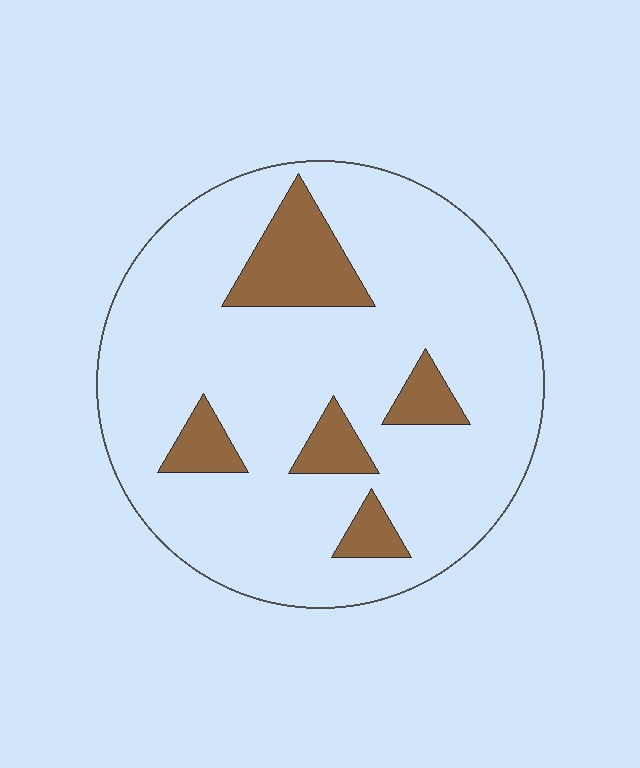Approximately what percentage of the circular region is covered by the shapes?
Approximately 15%.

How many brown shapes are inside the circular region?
5.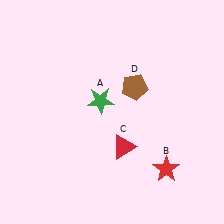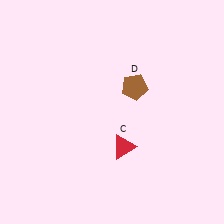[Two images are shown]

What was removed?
The red star (B), the green star (A) were removed in Image 2.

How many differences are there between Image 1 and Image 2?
There are 2 differences between the two images.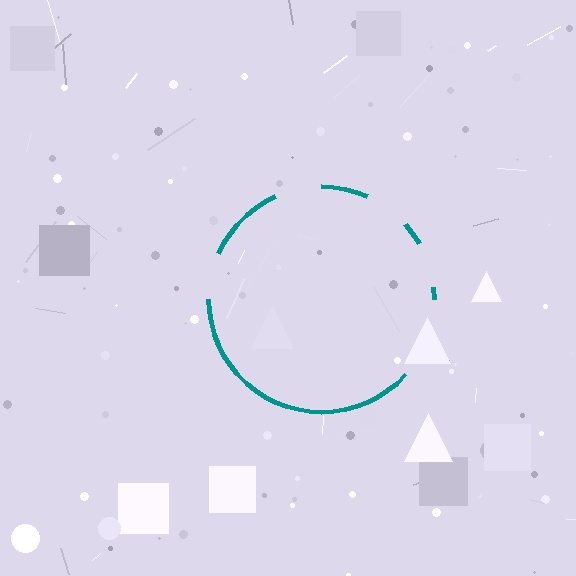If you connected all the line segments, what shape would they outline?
They would outline a circle.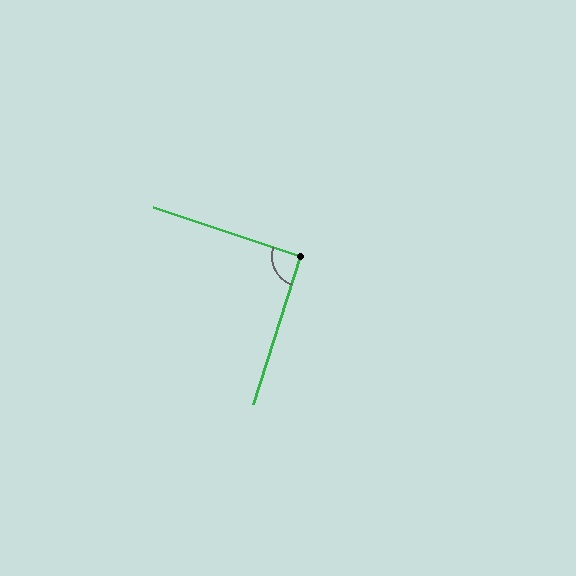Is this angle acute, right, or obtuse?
It is approximately a right angle.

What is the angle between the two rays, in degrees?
Approximately 91 degrees.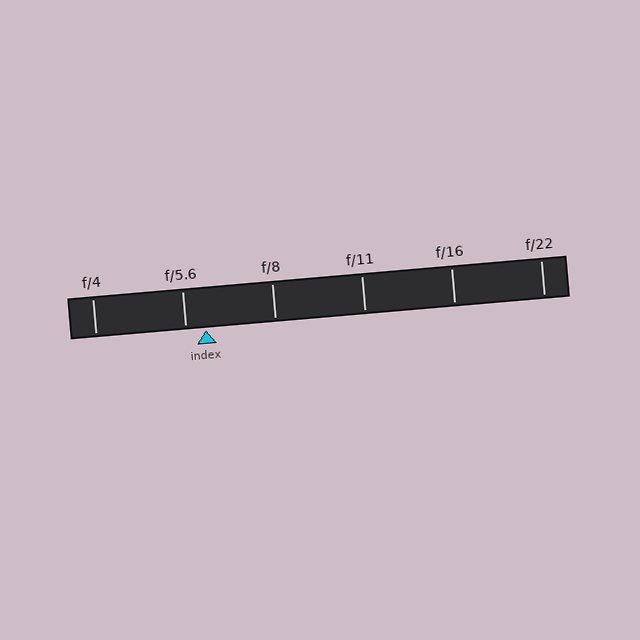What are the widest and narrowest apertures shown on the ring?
The widest aperture shown is f/4 and the narrowest is f/22.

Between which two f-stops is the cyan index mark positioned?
The index mark is between f/5.6 and f/8.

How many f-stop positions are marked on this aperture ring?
There are 6 f-stop positions marked.